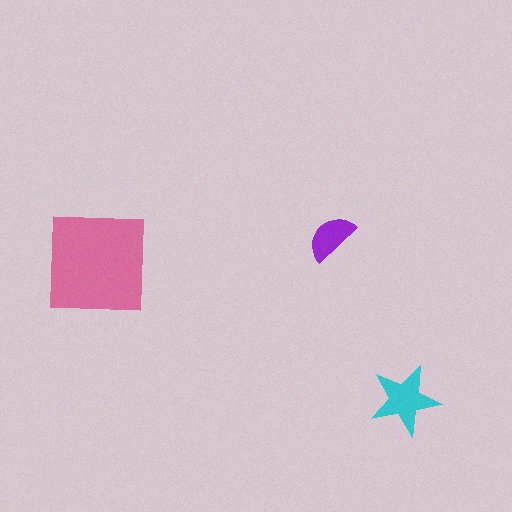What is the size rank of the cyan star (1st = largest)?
2nd.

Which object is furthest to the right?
The cyan star is rightmost.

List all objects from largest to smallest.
The pink square, the cyan star, the purple semicircle.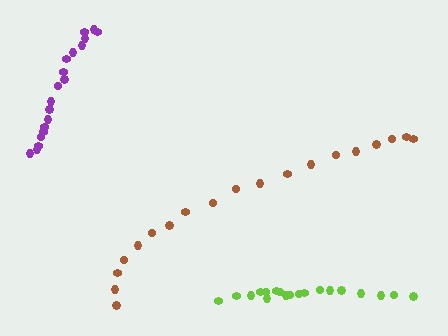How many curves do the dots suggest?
There are 3 distinct paths.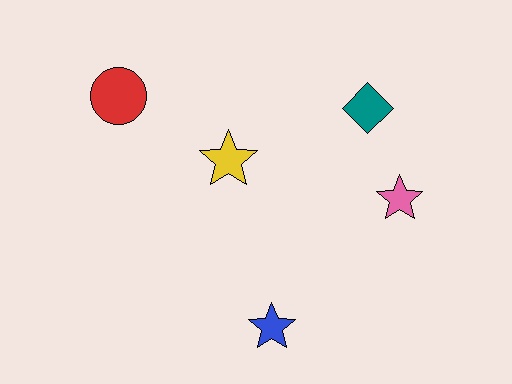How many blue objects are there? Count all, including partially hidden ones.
There is 1 blue object.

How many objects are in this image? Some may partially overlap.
There are 5 objects.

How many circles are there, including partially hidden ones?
There is 1 circle.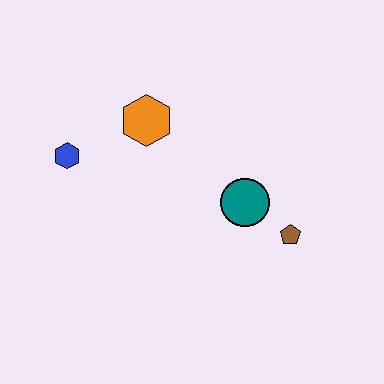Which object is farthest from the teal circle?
The blue hexagon is farthest from the teal circle.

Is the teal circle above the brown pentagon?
Yes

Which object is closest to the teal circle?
The brown pentagon is closest to the teal circle.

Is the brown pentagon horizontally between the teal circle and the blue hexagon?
No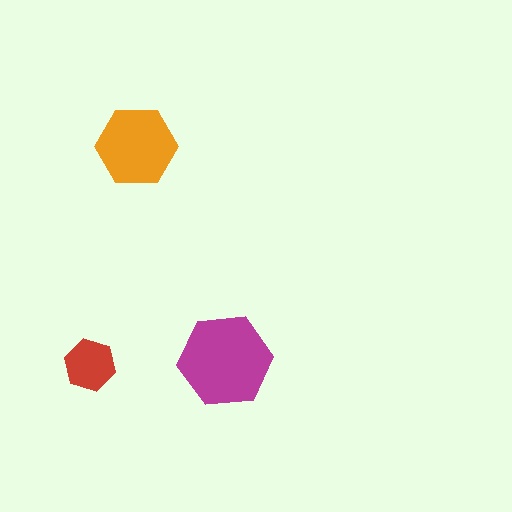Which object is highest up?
The orange hexagon is topmost.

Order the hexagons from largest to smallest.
the magenta one, the orange one, the red one.